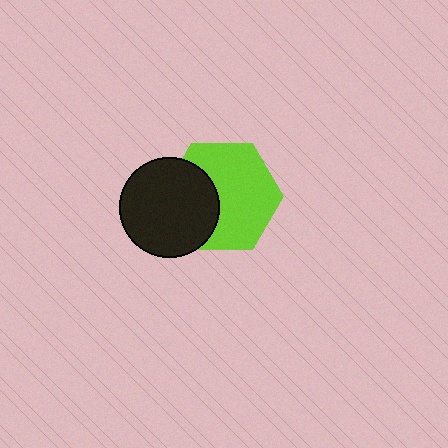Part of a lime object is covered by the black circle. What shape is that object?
It is a hexagon.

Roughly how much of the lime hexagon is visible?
Most of it is visible (roughly 65%).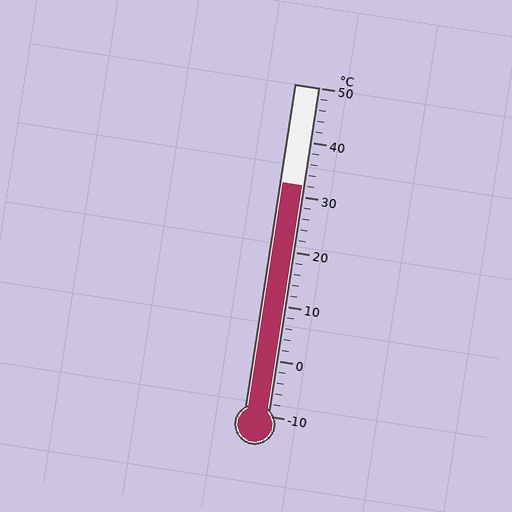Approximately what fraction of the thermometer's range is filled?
The thermometer is filled to approximately 70% of its range.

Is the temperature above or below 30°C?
The temperature is above 30°C.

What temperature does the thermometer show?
The thermometer shows approximately 32°C.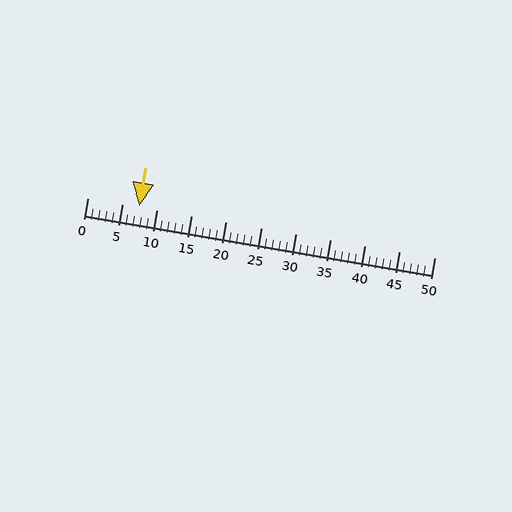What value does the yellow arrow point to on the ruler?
The yellow arrow points to approximately 8.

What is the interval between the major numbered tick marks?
The major tick marks are spaced 5 units apart.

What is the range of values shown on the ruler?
The ruler shows values from 0 to 50.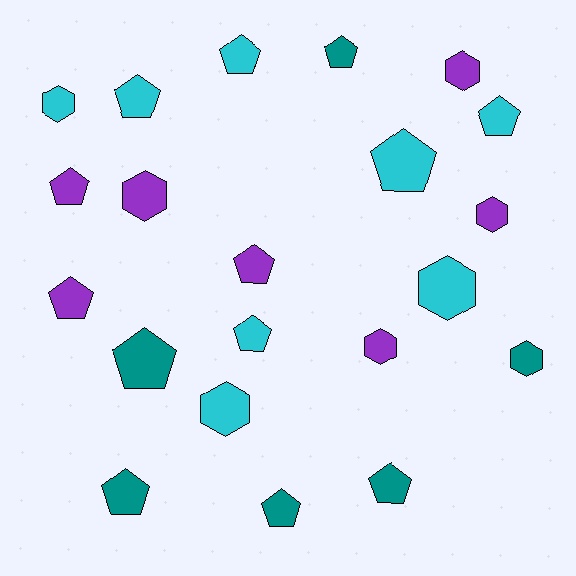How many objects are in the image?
There are 21 objects.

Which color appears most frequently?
Cyan, with 8 objects.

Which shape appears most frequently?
Pentagon, with 13 objects.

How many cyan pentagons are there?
There are 5 cyan pentagons.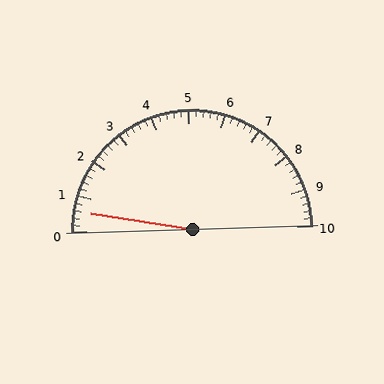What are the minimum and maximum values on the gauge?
The gauge ranges from 0 to 10.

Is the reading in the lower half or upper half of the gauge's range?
The reading is in the lower half of the range (0 to 10).